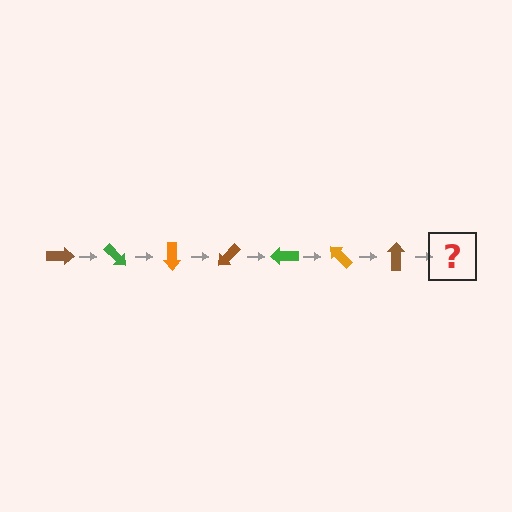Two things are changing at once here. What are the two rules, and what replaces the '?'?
The two rules are that it rotates 45 degrees each step and the color cycles through brown, green, and orange. The '?' should be a green arrow, rotated 315 degrees from the start.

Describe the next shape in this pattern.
It should be a green arrow, rotated 315 degrees from the start.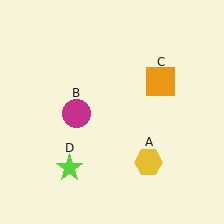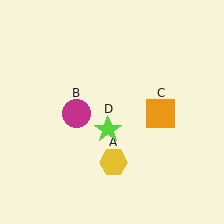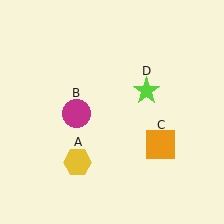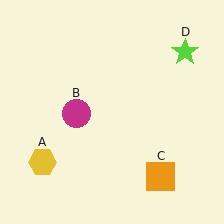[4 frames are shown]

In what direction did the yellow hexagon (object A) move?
The yellow hexagon (object A) moved left.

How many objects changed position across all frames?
3 objects changed position: yellow hexagon (object A), orange square (object C), lime star (object D).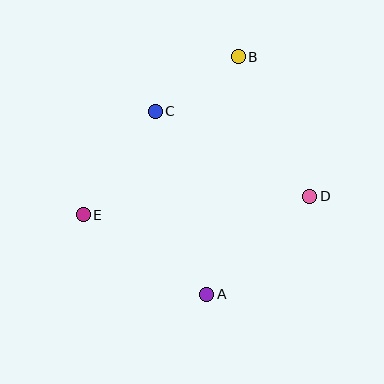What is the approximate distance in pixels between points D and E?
The distance between D and E is approximately 227 pixels.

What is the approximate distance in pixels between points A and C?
The distance between A and C is approximately 190 pixels.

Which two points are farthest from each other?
Points A and B are farthest from each other.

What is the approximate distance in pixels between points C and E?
The distance between C and E is approximately 126 pixels.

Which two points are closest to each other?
Points B and C are closest to each other.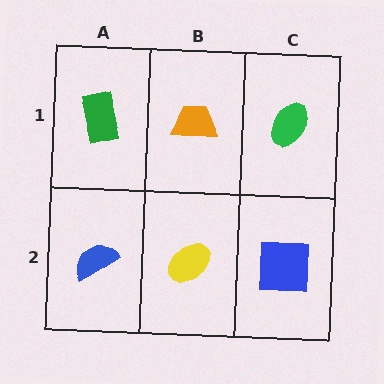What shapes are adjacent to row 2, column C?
A green ellipse (row 1, column C), a yellow ellipse (row 2, column B).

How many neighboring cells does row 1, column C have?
2.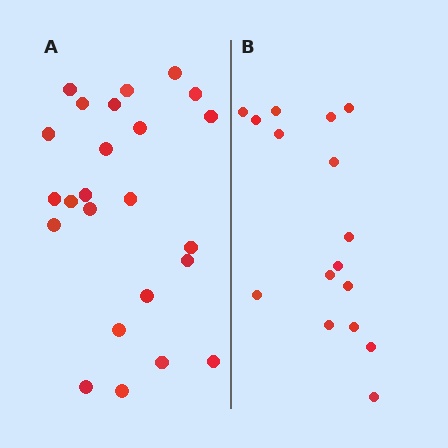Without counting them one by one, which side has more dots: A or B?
Region A (the left region) has more dots.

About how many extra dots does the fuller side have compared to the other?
Region A has roughly 8 or so more dots than region B.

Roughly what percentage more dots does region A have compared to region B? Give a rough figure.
About 50% more.